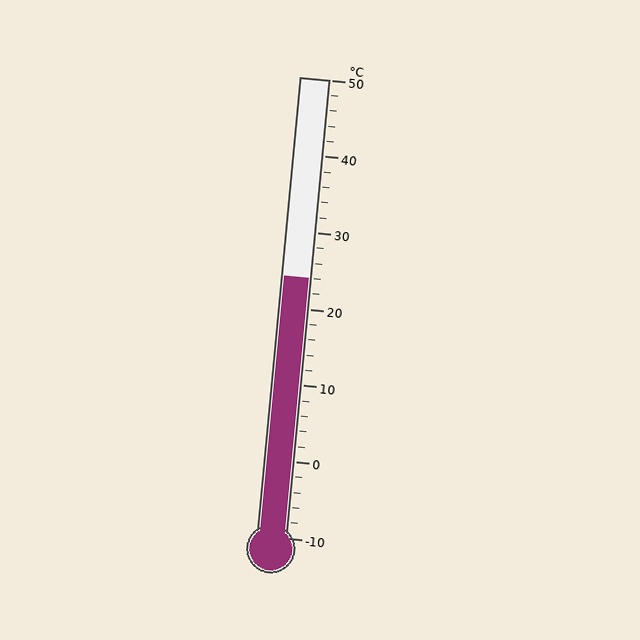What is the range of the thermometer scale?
The thermometer scale ranges from -10°C to 50°C.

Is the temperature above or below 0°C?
The temperature is above 0°C.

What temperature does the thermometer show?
The thermometer shows approximately 24°C.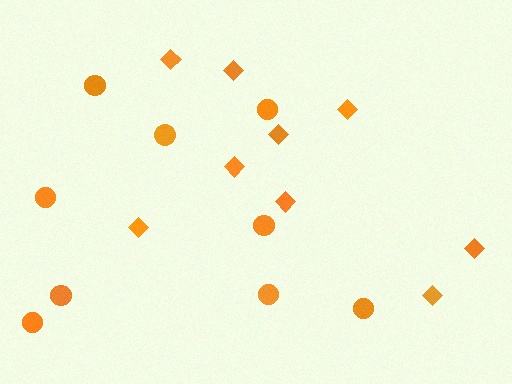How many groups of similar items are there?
There are 2 groups: one group of diamonds (9) and one group of circles (9).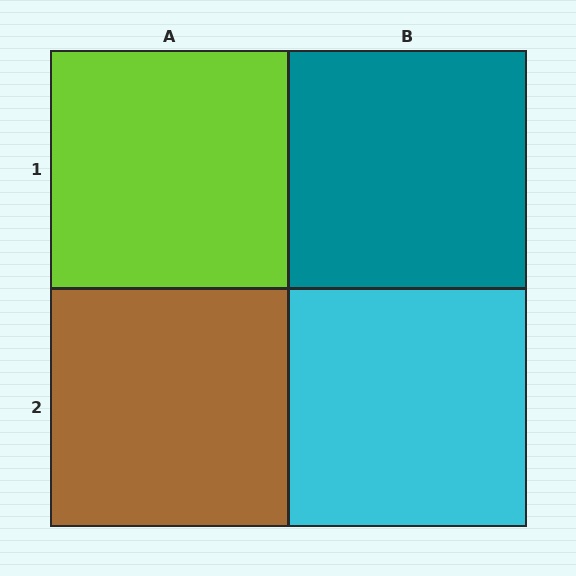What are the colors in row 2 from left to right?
Brown, cyan.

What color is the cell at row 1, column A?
Lime.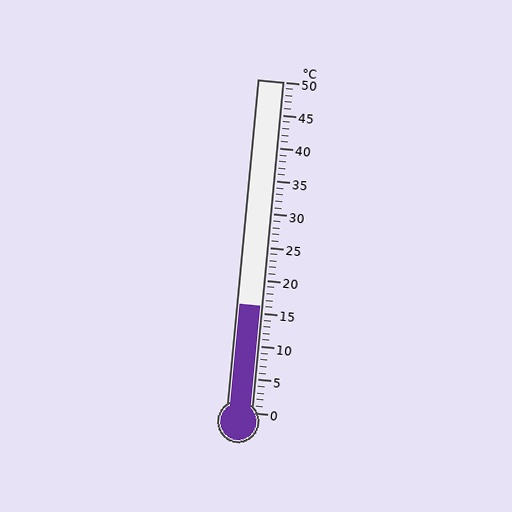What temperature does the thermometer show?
The thermometer shows approximately 16°C.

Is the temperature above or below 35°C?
The temperature is below 35°C.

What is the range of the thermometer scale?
The thermometer scale ranges from 0°C to 50°C.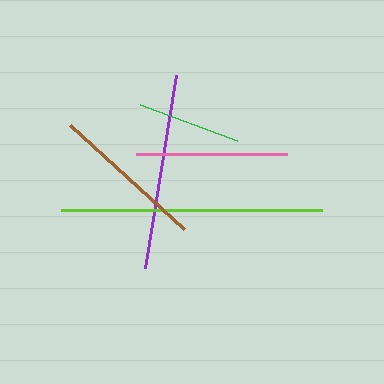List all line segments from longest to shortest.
From longest to shortest: lime, purple, brown, pink, green.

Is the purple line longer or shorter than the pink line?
The purple line is longer than the pink line.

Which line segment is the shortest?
The green line is the shortest at approximately 103 pixels.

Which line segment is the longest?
The lime line is the longest at approximately 261 pixels.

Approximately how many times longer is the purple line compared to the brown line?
The purple line is approximately 1.3 times the length of the brown line.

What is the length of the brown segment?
The brown segment is approximately 154 pixels long.